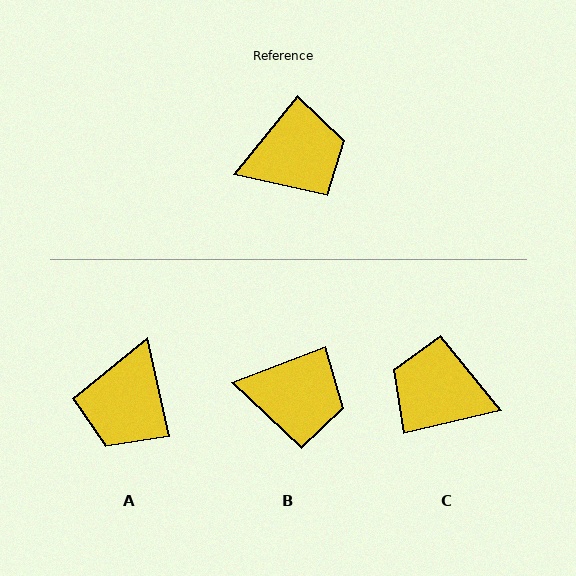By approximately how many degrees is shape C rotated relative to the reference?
Approximately 142 degrees counter-clockwise.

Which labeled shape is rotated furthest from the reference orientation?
C, about 142 degrees away.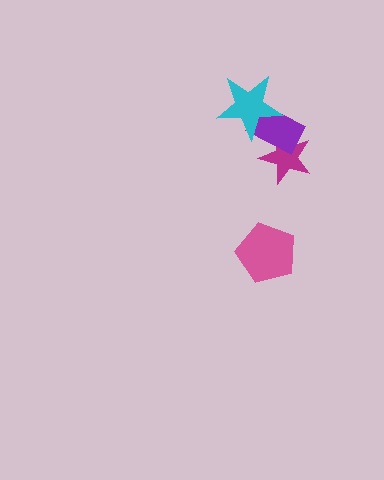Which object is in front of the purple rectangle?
The cyan star is in front of the purple rectangle.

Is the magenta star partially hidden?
Yes, it is partially covered by another shape.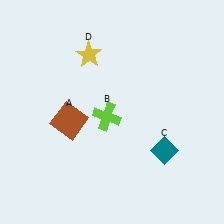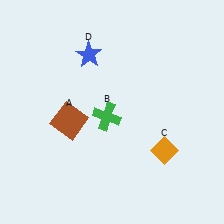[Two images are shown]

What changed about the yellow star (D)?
In Image 1, D is yellow. In Image 2, it changed to blue.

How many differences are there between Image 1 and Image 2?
There are 3 differences between the two images.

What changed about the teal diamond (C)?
In Image 1, C is teal. In Image 2, it changed to orange.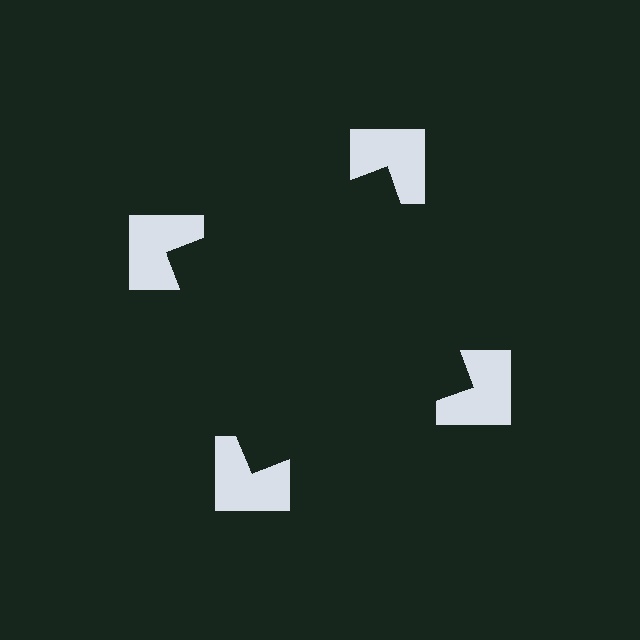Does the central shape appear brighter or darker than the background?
It typically appears slightly darker than the background, even though no actual brightness change is drawn.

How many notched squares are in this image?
There are 4 — one at each vertex of the illusory square.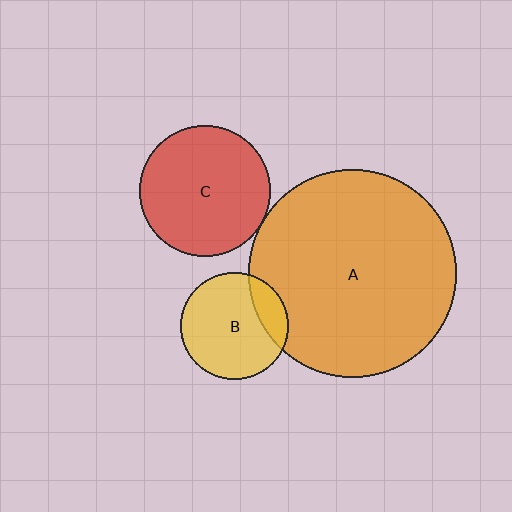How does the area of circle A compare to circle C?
Approximately 2.5 times.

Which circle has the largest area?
Circle A (orange).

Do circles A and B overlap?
Yes.